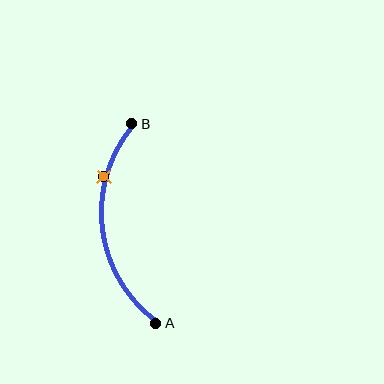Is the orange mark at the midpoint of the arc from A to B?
No. The orange mark lies on the arc but is closer to endpoint B. The arc midpoint would be at the point on the curve equidistant along the arc from both A and B.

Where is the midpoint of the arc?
The arc midpoint is the point on the curve farthest from the straight line joining A and B. It sits to the left of that line.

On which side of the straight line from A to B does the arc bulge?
The arc bulges to the left of the straight line connecting A and B.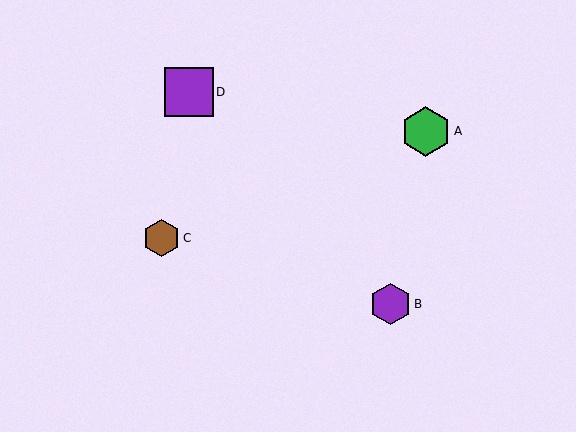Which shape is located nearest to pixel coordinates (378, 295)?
The purple hexagon (labeled B) at (390, 304) is nearest to that location.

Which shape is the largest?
The green hexagon (labeled A) is the largest.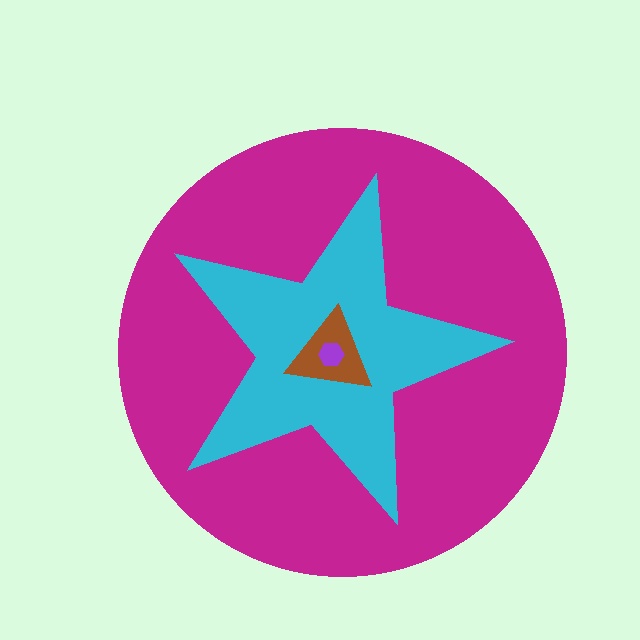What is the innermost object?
The purple hexagon.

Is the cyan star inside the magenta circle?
Yes.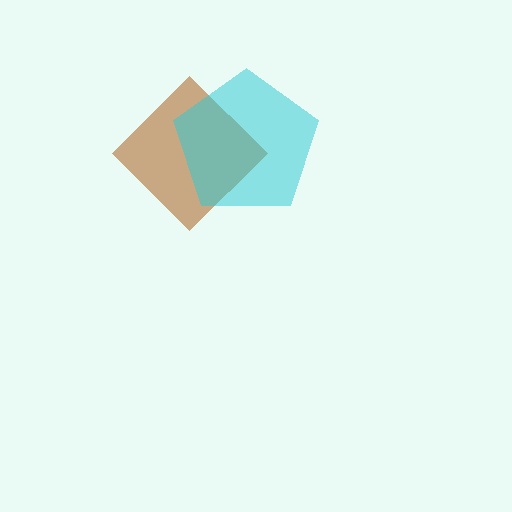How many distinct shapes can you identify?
There are 2 distinct shapes: a brown diamond, a cyan pentagon.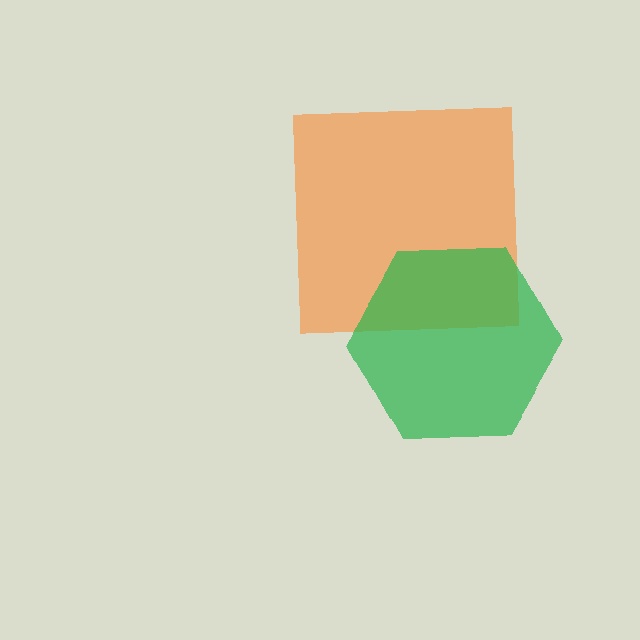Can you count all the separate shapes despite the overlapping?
Yes, there are 2 separate shapes.